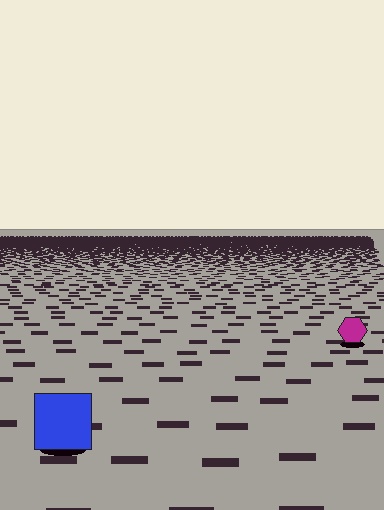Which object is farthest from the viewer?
The magenta hexagon is farthest from the viewer. It appears smaller and the ground texture around it is denser.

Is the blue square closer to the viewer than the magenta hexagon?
Yes. The blue square is closer — you can tell from the texture gradient: the ground texture is coarser near it.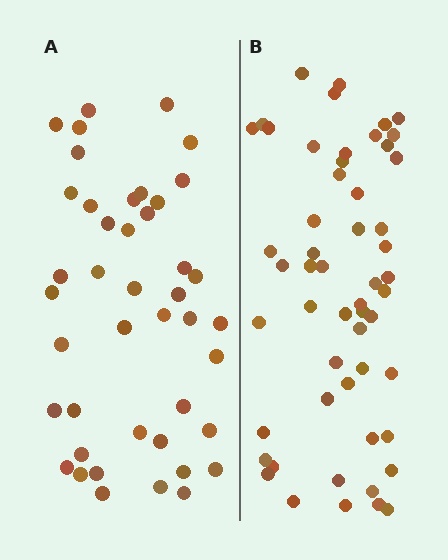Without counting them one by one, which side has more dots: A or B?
Region B (the right region) has more dots.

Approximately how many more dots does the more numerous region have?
Region B has roughly 12 or so more dots than region A.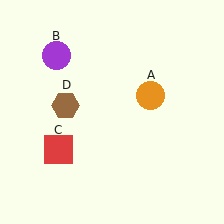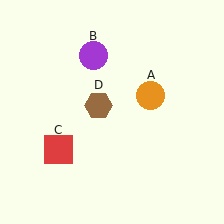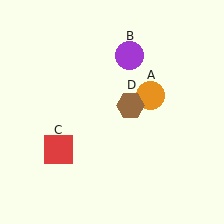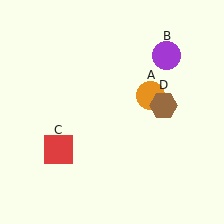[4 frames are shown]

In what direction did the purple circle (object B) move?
The purple circle (object B) moved right.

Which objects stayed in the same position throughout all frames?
Orange circle (object A) and red square (object C) remained stationary.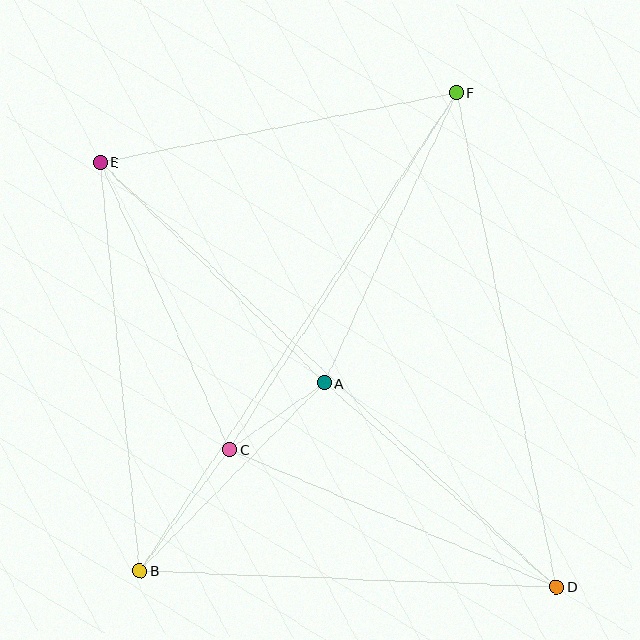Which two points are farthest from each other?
Points D and E are farthest from each other.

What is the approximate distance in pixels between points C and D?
The distance between C and D is approximately 354 pixels.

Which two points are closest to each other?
Points A and C are closest to each other.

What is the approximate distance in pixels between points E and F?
The distance between E and F is approximately 363 pixels.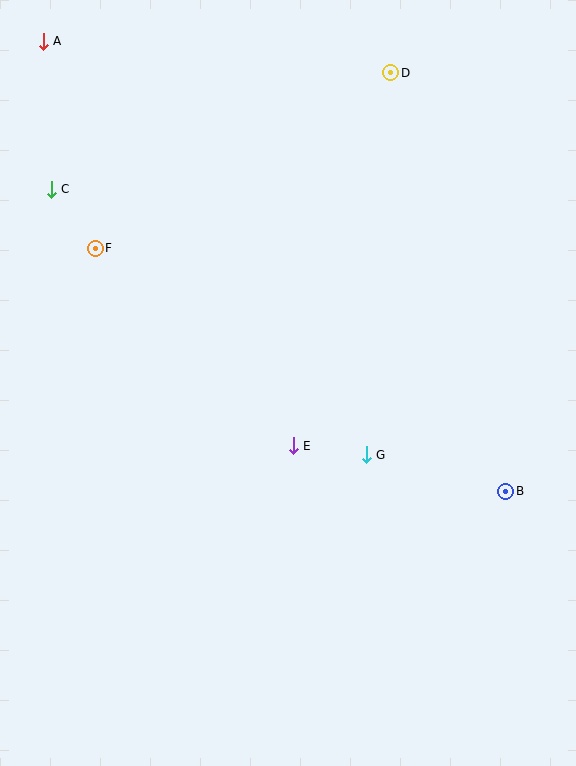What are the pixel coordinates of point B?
Point B is at (506, 491).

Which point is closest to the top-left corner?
Point A is closest to the top-left corner.